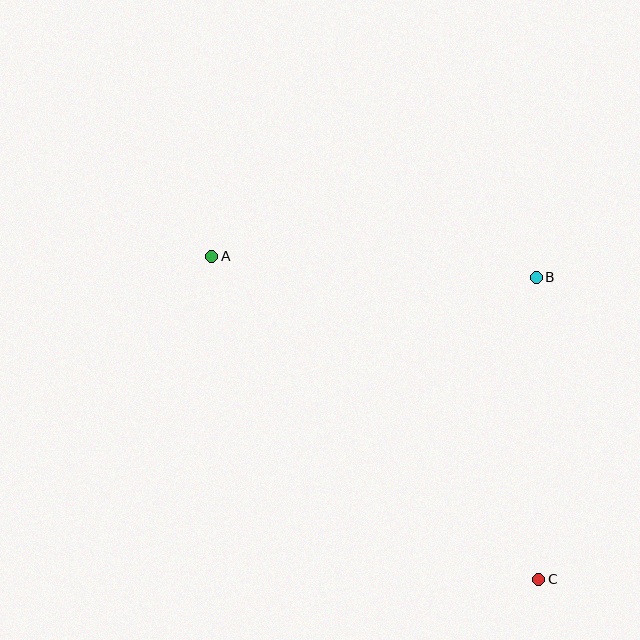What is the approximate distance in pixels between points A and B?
The distance between A and B is approximately 325 pixels.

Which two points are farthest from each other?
Points A and C are farthest from each other.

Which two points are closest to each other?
Points B and C are closest to each other.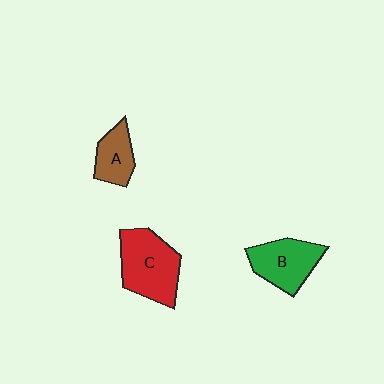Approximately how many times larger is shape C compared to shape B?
Approximately 1.3 times.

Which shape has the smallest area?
Shape A (brown).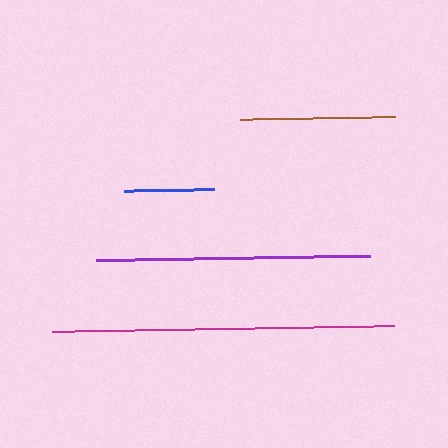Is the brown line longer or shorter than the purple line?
The purple line is longer than the brown line.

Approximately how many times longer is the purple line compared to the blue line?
The purple line is approximately 3.1 times the length of the blue line.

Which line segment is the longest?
The magenta line is the longest at approximately 341 pixels.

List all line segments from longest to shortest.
From longest to shortest: magenta, purple, brown, blue.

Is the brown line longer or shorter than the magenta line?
The magenta line is longer than the brown line.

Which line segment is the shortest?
The blue line is the shortest at approximately 90 pixels.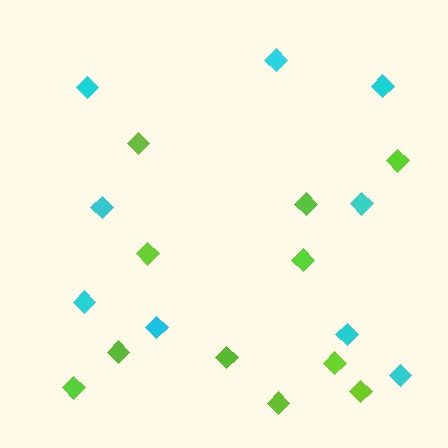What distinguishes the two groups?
There are 2 groups: one group of lime diamonds (11) and one group of cyan diamonds (9).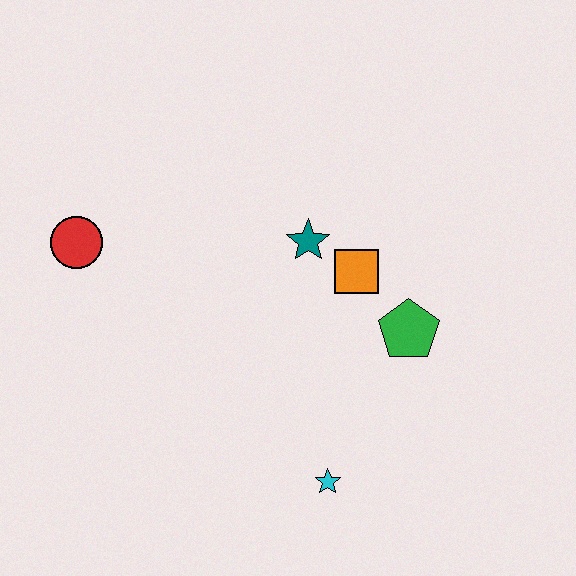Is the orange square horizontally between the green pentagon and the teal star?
Yes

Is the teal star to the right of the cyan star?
No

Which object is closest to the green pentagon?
The orange square is closest to the green pentagon.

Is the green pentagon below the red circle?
Yes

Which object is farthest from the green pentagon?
The red circle is farthest from the green pentagon.